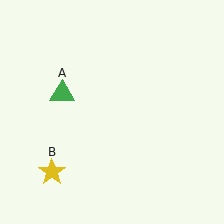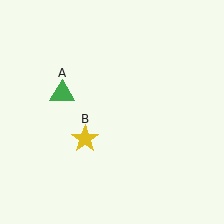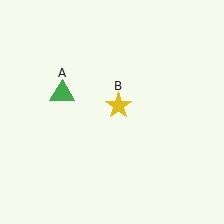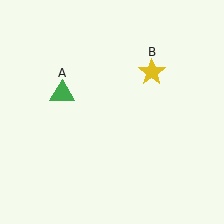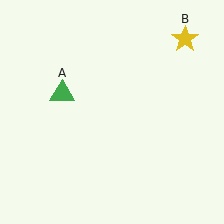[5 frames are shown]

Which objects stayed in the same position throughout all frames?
Green triangle (object A) remained stationary.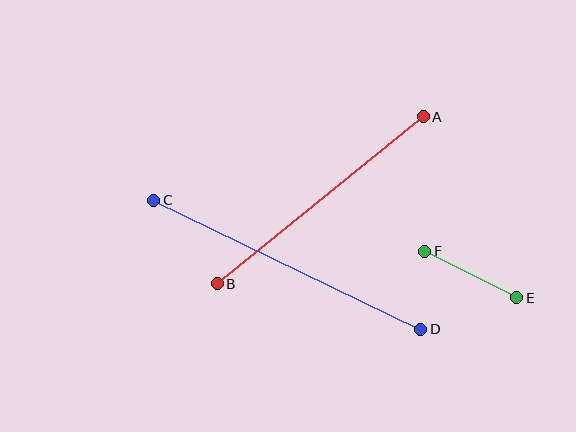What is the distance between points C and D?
The distance is approximately 297 pixels.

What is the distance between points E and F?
The distance is approximately 103 pixels.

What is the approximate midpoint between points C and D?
The midpoint is at approximately (287, 265) pixels.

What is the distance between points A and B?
The distance is approximately 265 pixels.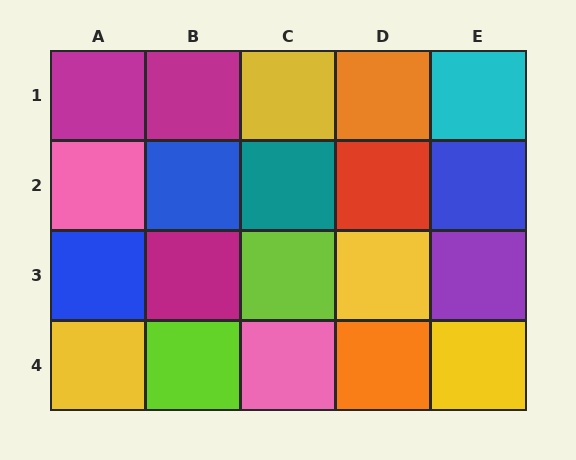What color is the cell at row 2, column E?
Blue.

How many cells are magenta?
3 cells are magenta.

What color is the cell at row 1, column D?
Orange.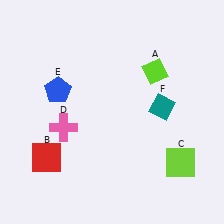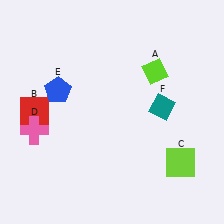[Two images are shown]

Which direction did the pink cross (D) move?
The pink cross (D) moved left.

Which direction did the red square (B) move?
The red square (B) moved up.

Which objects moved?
The objects that moved are: the red square (B), the pink cross (D).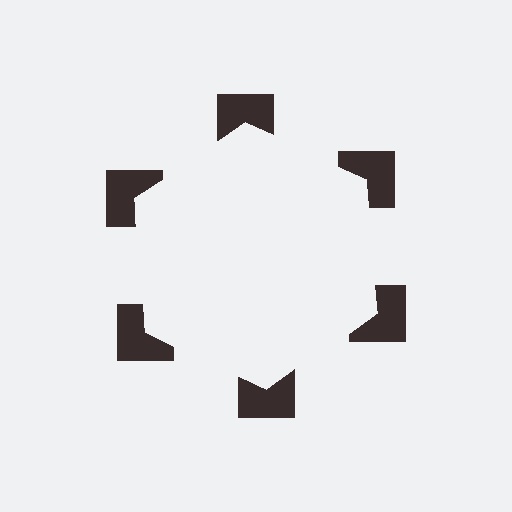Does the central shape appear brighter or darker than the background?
It typically appears slightly brighter than the background, even though no actual brightness change is drawn.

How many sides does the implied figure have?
6 sides.